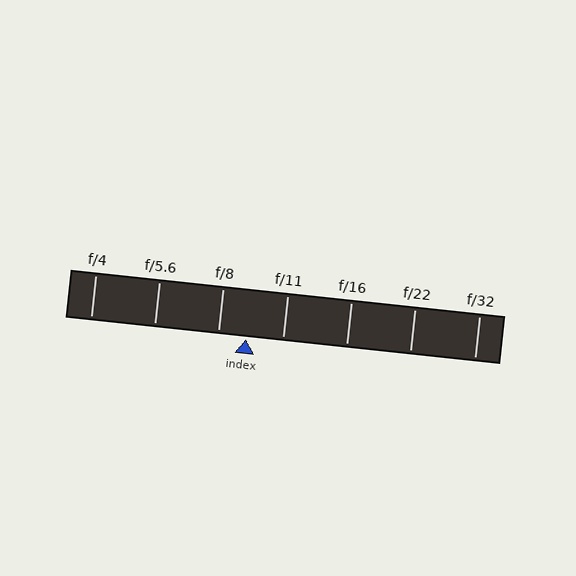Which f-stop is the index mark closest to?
The index mark is closest to f/8.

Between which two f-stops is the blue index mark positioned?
The index mark is between f/8 and f/11.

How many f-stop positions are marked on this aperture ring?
There are 7 f-stop positions marked.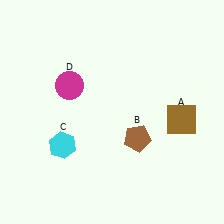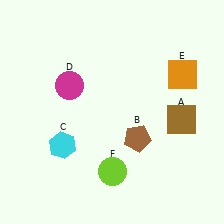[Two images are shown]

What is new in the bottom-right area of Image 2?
A lime circle (F) was added in the bottom-right area of Image 2.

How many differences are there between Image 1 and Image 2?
There are 2 differences between the two images.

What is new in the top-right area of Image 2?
An orange square (E) was added in the top-right area of Image 2.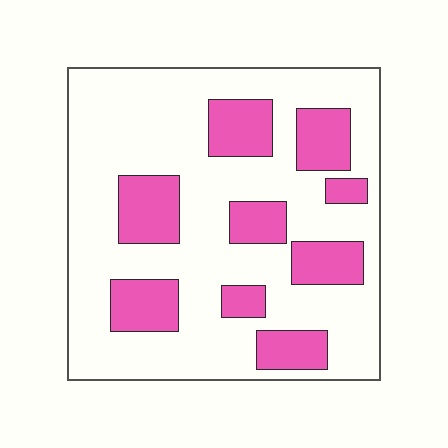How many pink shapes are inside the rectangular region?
9.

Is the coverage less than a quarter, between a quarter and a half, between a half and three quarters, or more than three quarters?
Between a quarter and a half.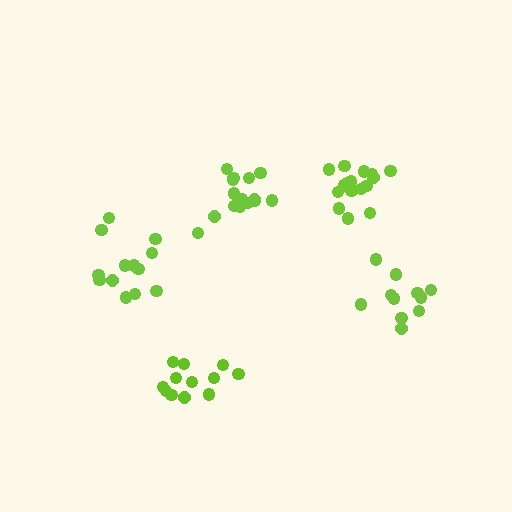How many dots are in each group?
Group 1: 15 dots, Group 2: 12 dots, Group 3: 11 dots, Group 4: 13 dots, Group 5: 16 dots (67 total).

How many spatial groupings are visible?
There are 5 spatial groupings.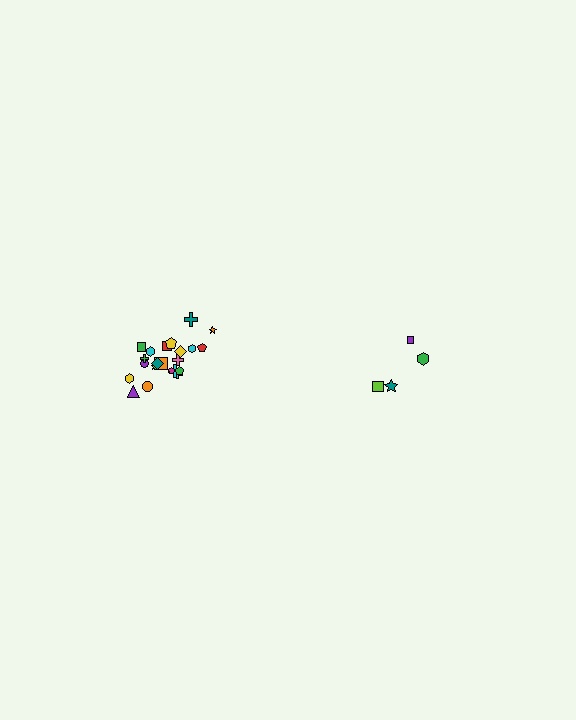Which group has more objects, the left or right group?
The left group.